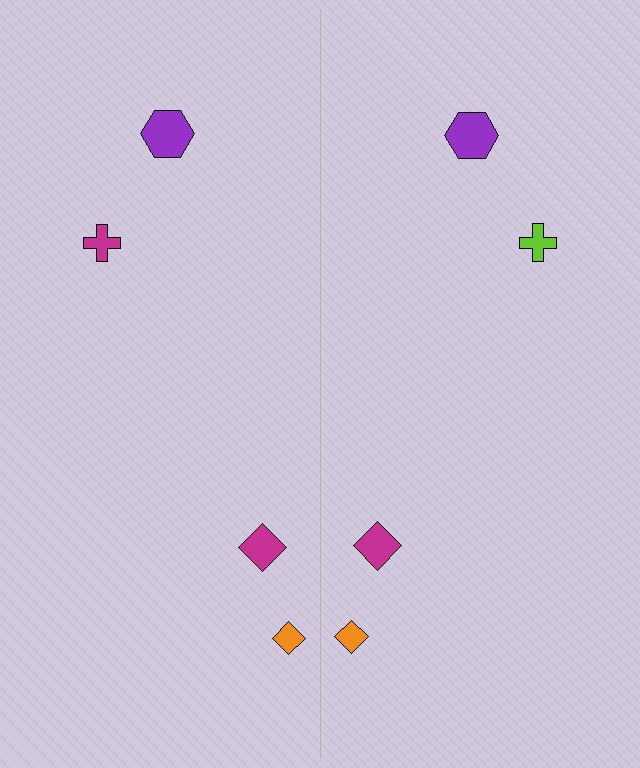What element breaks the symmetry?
The lime cross on the right side breaks the symmetry — its mirror counterpart is magenta.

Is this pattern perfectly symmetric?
No, the pattern is not perfectly symmetric. The lime cross on the right side breaks the symmetry — its mirror counterpart is magenta.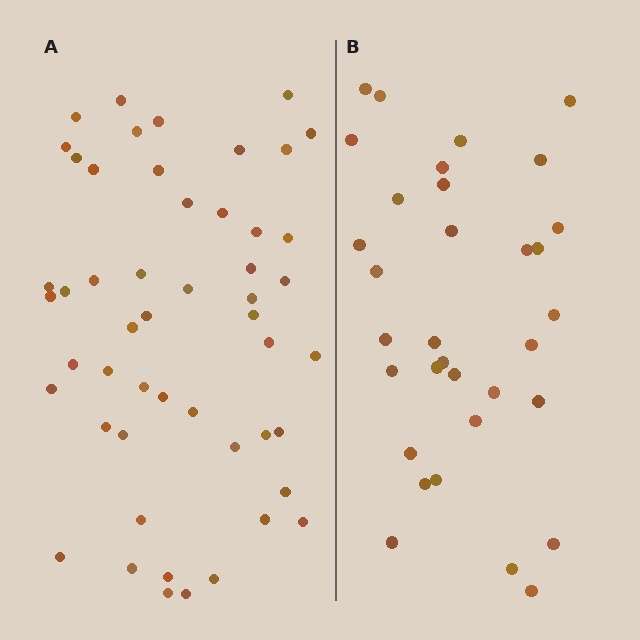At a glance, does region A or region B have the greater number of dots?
Region A (the left region) has more dots.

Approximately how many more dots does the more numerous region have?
Region A has approximately 20 more dots than region B.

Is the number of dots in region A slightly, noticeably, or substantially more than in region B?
Region A has substantially more. The ratio is roughly 1.5 to 1.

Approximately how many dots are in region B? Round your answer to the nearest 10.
About 30 dots. (The exact count is 33, which rounds to 30.)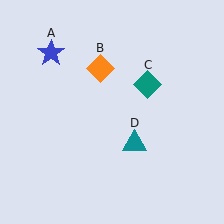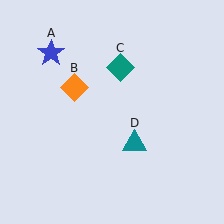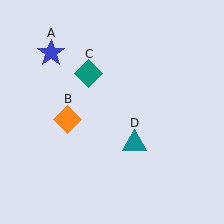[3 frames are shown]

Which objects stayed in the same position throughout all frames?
Blue star (object A) and teal triangle (object D) remained stationary.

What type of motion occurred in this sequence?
The orange diamond (object B), teal diamond (object C) rotated counterclockwise around the center of the scene.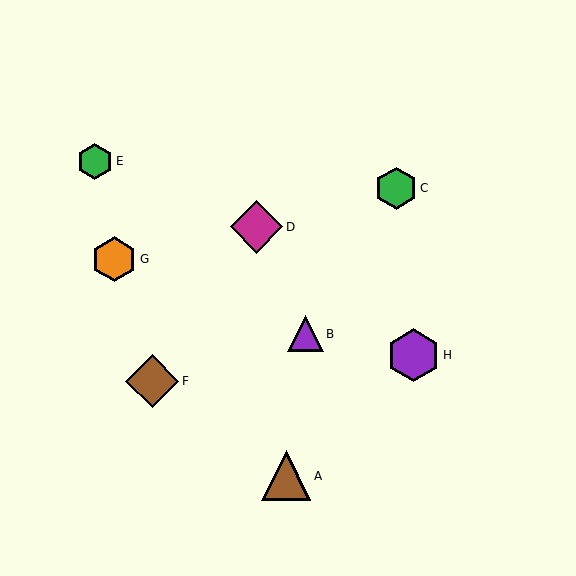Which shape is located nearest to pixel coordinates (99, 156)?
The green hexagon (labeled E) at (95, 161) is nearest to that location.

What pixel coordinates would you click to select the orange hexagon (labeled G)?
Click at (114, 259) to select the orange hexagon G.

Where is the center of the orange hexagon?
The center of the orange hexagon is at (114, 259).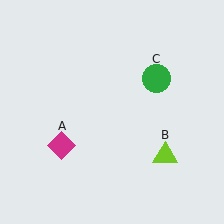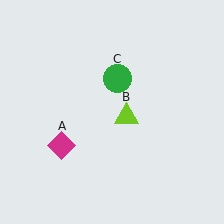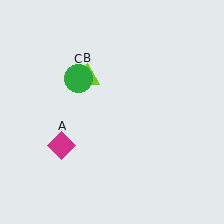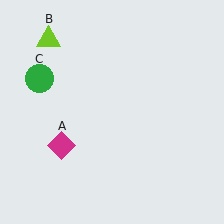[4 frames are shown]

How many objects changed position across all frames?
2 objects changed position: lime triangle (object B), green circle (object C).